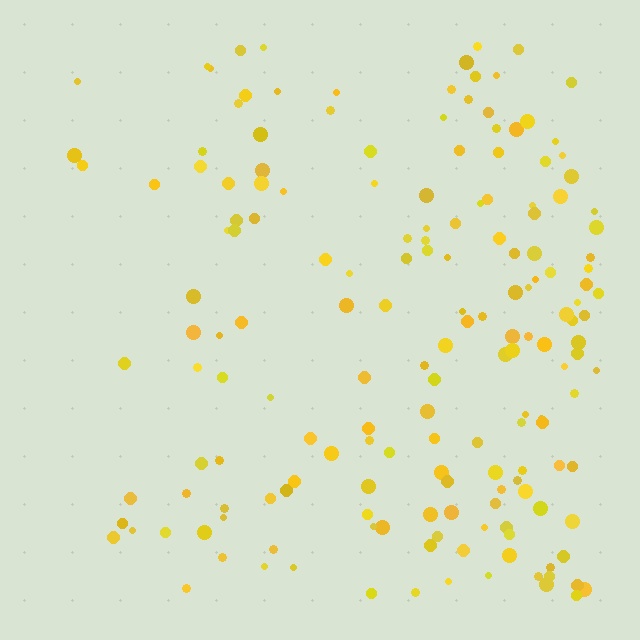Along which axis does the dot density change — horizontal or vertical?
Horizontal.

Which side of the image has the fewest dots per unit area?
The left.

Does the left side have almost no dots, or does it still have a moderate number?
Still a moderate number, just noticeably fewer than the right.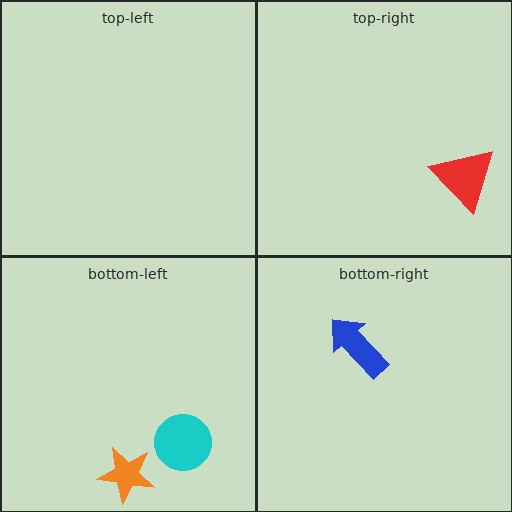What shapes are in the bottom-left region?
The orange star, the cyan circle.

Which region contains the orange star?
The bottom-left region.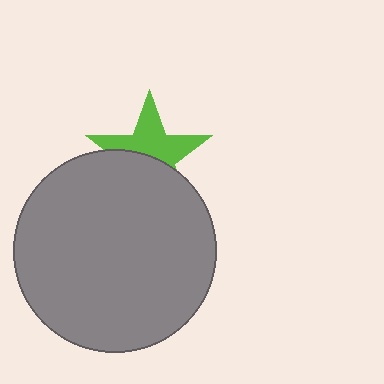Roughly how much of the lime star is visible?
About half of it is visible (roughly 53%).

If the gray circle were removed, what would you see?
You would see the complete lime star.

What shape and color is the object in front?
The object in front is a gray circle.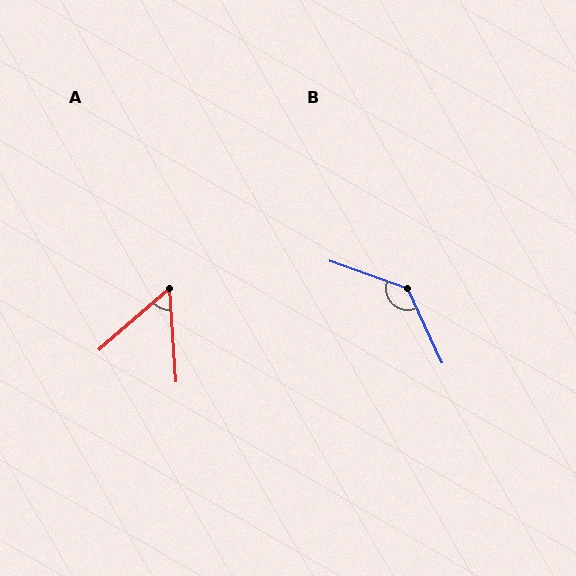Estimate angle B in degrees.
Approximately 134 degrees.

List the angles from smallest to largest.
A (53°), B (134°).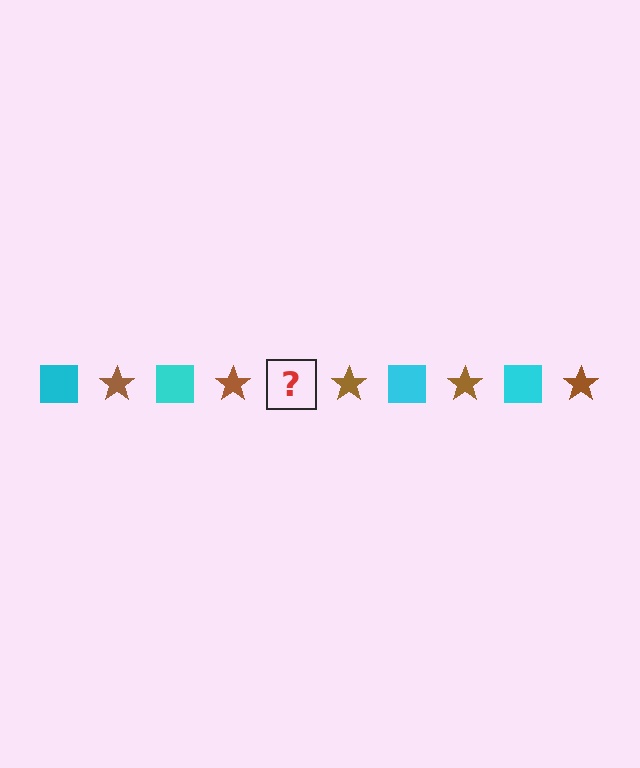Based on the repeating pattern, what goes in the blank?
The blank should be a cyan square.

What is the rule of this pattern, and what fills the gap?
The rule is that the pattern alternates between cyan square and brown star. The gap should be filled with a cyan square.